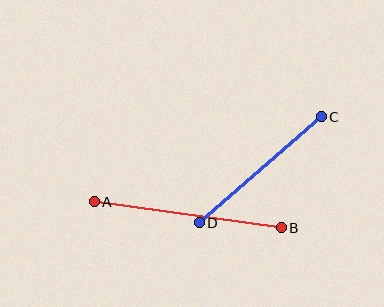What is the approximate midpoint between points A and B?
The midpoint is at approximately (188, 215) pixels.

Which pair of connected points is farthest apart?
Points A and B are farthest apart.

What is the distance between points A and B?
The distance is approximately 189 pixels.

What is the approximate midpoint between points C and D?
The midpoint is at approximately (260, 170) pixels.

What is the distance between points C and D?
The distance is approximately 162 pixels.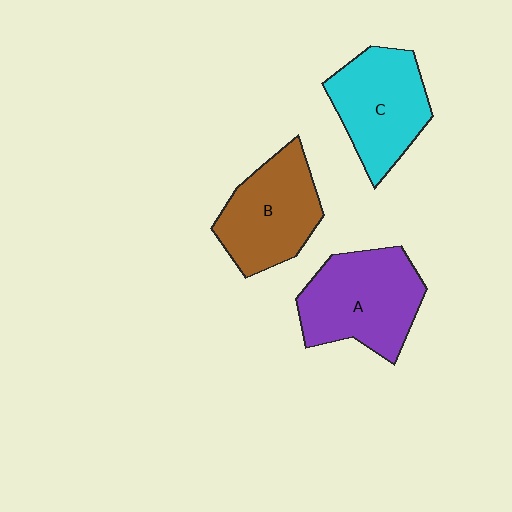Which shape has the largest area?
Shape A (purple).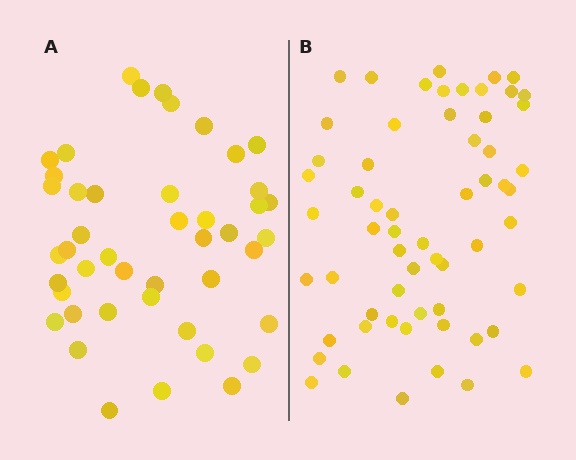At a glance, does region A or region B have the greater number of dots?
Region B (the right region) has more dots.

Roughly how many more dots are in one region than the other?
Region B has approximately 15 more dots than region A.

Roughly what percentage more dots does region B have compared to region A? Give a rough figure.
About 35% more.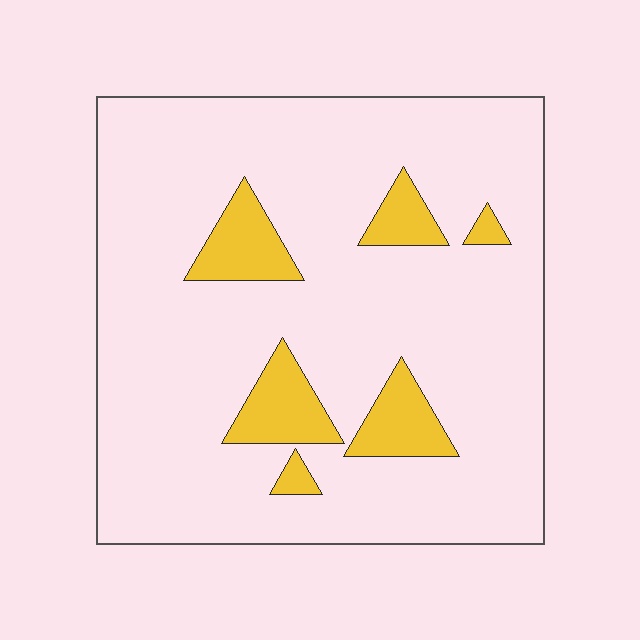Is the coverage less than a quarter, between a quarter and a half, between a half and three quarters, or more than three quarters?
Less than a quarter.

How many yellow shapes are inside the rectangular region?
6.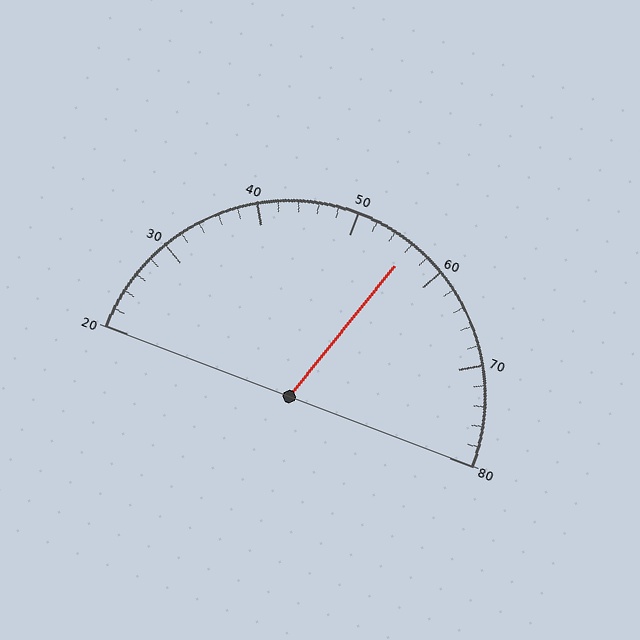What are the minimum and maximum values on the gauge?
The gauge ranges from 20 to 80.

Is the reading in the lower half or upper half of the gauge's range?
The reading is in the upper half of the range (20 to 80).